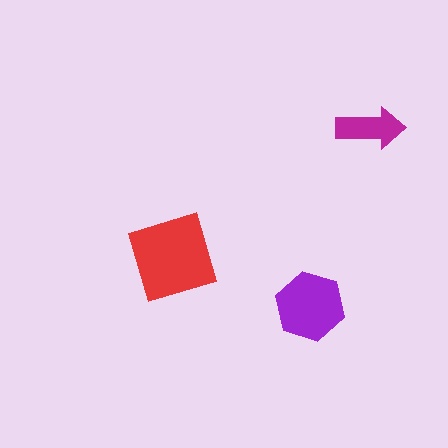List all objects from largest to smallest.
The red diamond, the purple hexagon, the magenta arrow.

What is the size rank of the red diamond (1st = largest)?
1st.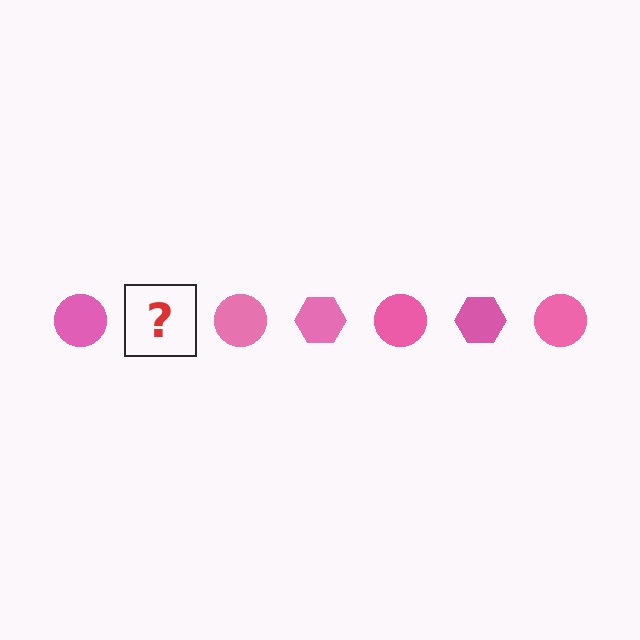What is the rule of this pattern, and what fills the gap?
The rule is that the pattern cycles through circle, hexagon shapes in pink. The gap should be filled with a pink hexagon.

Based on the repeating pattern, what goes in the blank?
The blank should be a pink hexagon.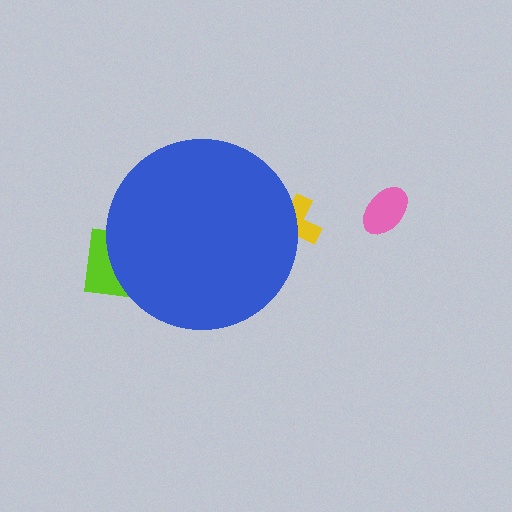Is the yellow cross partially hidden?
Yes, the yellow cross is partially hidden behind the blue circle.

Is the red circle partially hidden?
Yes, the red circle is partially hidden behind the blue circle.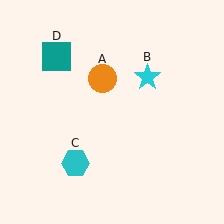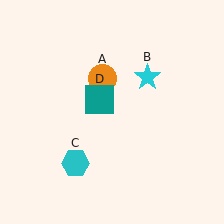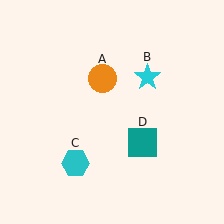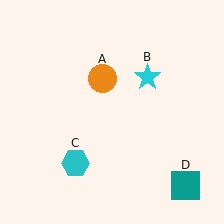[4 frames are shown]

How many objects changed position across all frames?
1 object changed position: teal square (object D).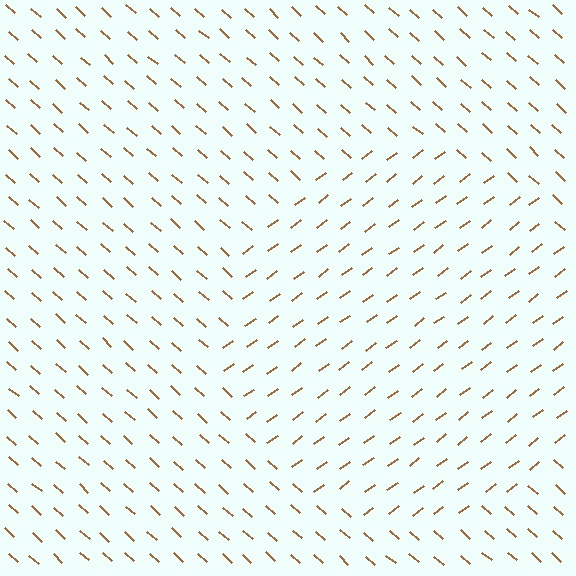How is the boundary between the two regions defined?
The boundary is defined purely by a change in line orientation (approximately 78 degrees difference). All lines are the same color and thickness.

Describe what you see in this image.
The image is filled with small brown line segments. A circle region in the image has lines oriented differently from the surrounding lines, creating a visible texture boundary.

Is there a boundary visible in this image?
Yes, there is a texture boundary formed by a change in line orientation.